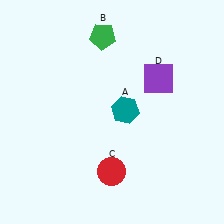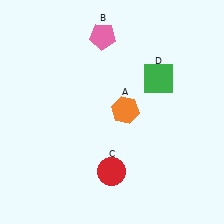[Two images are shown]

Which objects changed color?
A changed from teal to orange. B changed from green to pink. D changed from purple to green.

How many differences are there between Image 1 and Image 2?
There are 3 differences between the two images.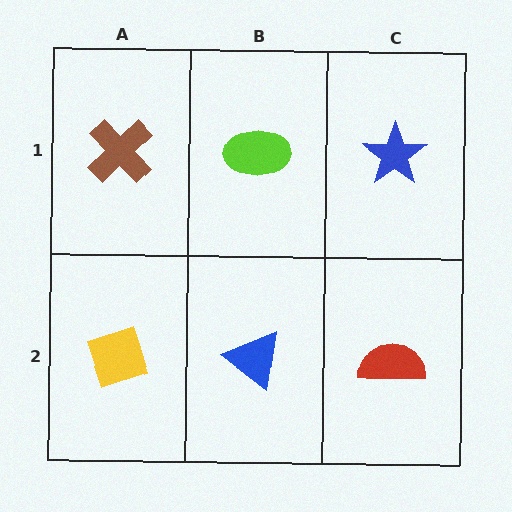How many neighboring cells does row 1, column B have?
3.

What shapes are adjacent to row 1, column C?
A red semicircle (row 2, column C), a lime ellipse (row 1, column B).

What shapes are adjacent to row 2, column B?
A lime ellipse (row 1, column B), a yellow diamond (row 2, column A), a red semicircle (row 2, column C).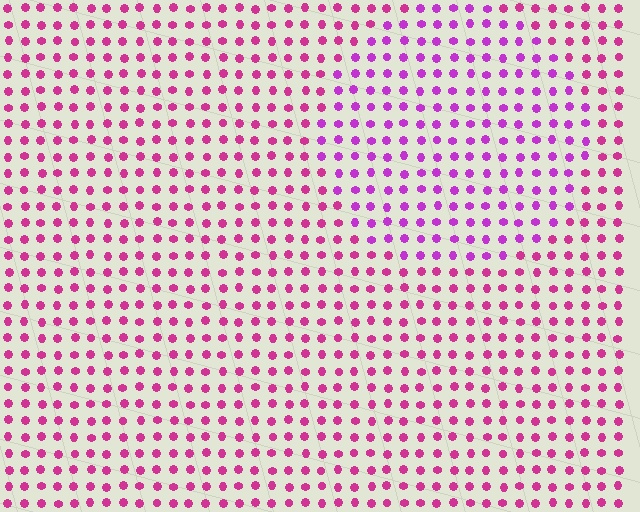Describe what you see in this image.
The image is filled with small magenta elements in a uniform arrangement. A circle-shaped region is visible where the elements are tinted to a slightly different hue, forming a subtle color boundary.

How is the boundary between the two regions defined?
The boundary is defined purely by a slight shift in hue (about 28 degrees). Spacing, size, and orientation are identical on both sides.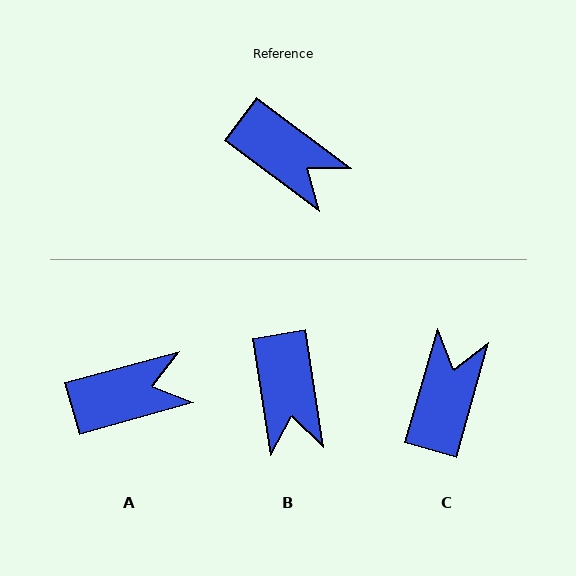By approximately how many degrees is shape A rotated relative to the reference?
Approximately 52 degrees counter-clockwise.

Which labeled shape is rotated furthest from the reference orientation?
C, about 111 degrees away.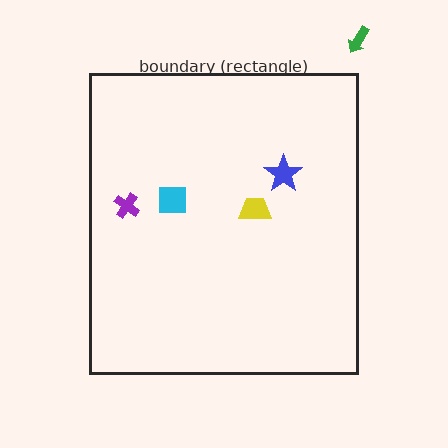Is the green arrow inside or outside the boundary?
Outside.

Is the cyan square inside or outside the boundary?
Inside.